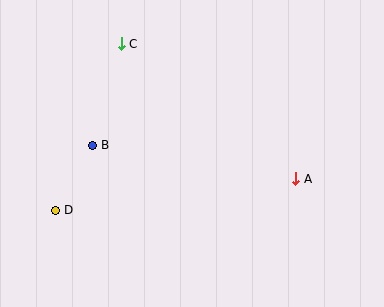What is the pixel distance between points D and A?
The distance between D and A is 242 pixels.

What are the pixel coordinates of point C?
Point C is at (121, 44).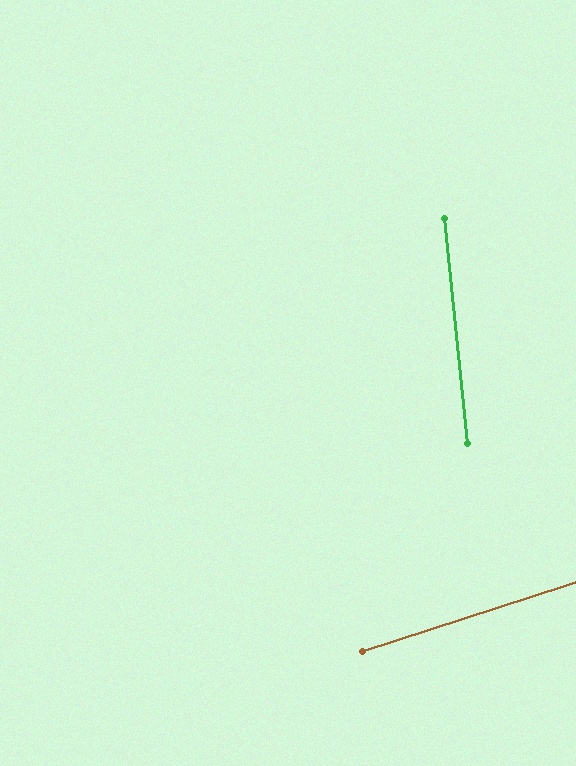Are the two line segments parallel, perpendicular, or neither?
Neither parallel nor perpendicular — they differ by about 78°.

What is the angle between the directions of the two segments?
Approximately 78 degrees.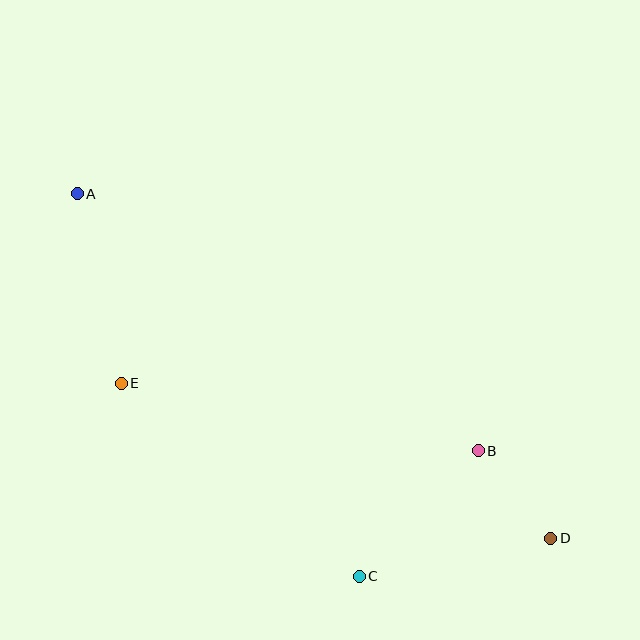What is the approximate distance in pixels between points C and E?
The distance between C and E is approximately 306 pixels.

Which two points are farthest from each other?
Points A and D are farthest from each other.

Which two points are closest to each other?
Points B and D are closest to each other.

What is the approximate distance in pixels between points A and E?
The distance between A and E is approximately 195 pixels.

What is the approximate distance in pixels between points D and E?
The distance between D and E is approximately 456 pixels.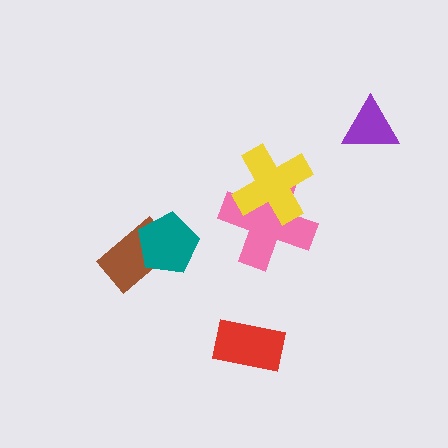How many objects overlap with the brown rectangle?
1 object overlaps with the brown rectangle.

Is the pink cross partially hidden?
Yes, it is partially covered by another shape.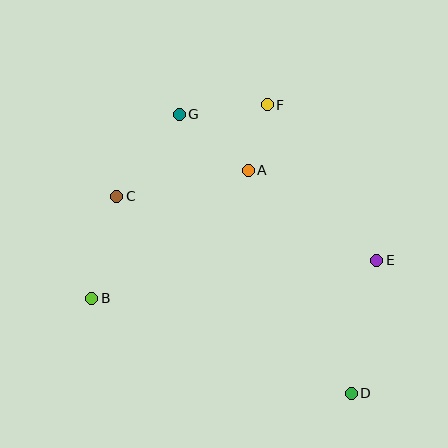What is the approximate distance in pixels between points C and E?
The distance between C and E is approximately 268 pixels.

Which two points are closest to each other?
Points A and F are closest to each other.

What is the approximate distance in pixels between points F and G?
The distance between F and G is approximately 89 pixels.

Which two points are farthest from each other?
Points D and G are farthest from each other.